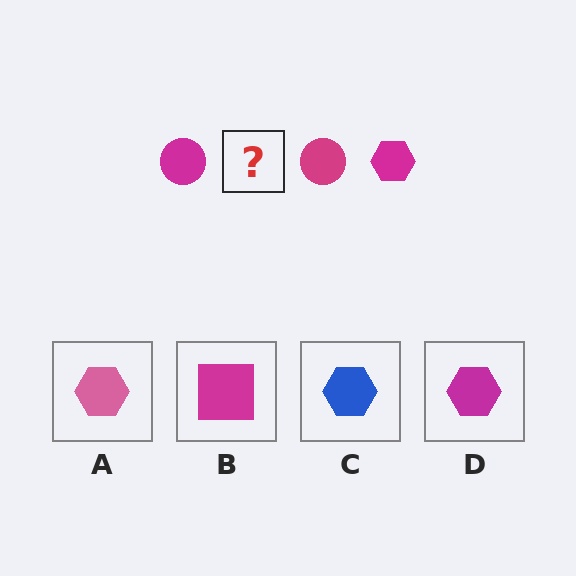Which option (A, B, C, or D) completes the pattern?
D.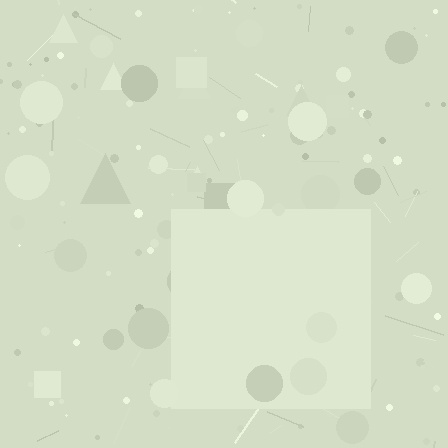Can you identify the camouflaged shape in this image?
The camouflaged shape is a square.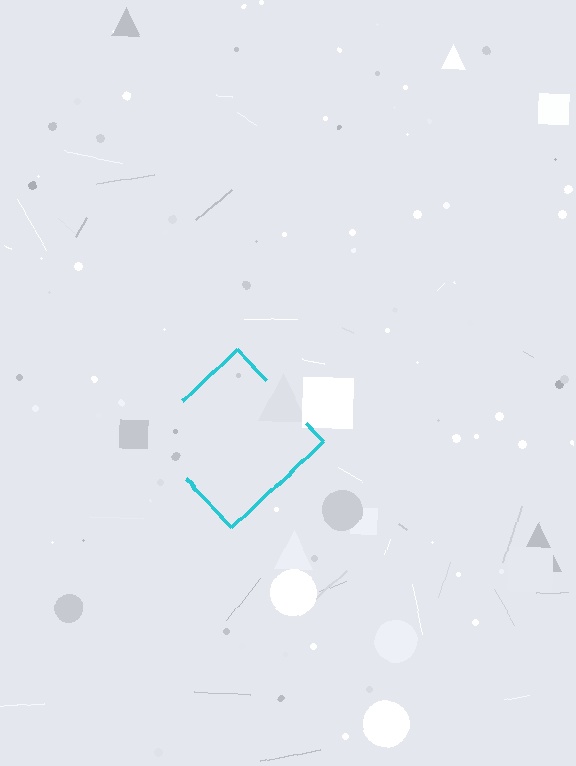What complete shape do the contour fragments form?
The contour fragments form a diamond.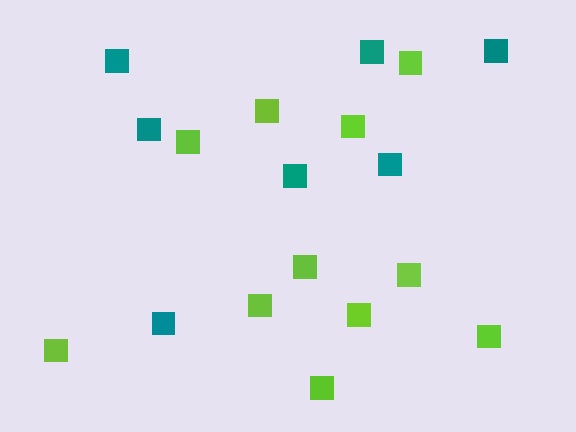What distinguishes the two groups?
There are 2 groups: one group of teal squares (7) and one group of lime squares (11).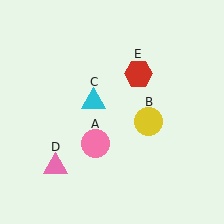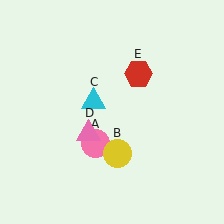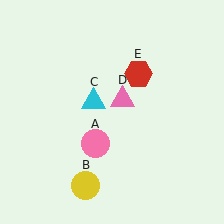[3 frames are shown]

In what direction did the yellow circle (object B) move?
The yellow circle (object B) moved down and to the left.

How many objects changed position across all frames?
2 objects changed position: yellow circle (object B), pink triangle (object D).